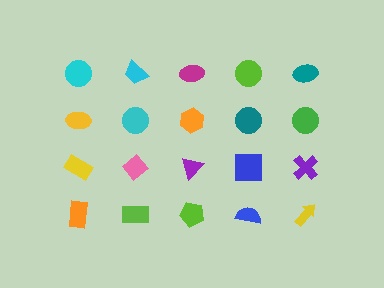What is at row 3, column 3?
A purple triangle.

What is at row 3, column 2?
A pink diamond.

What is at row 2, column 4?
A teal circle.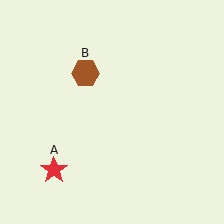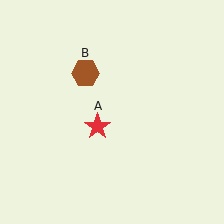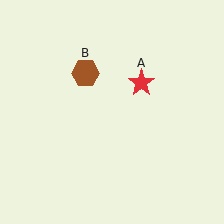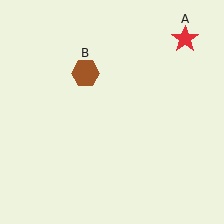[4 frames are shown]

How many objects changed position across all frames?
1 object changed position: red star (object A).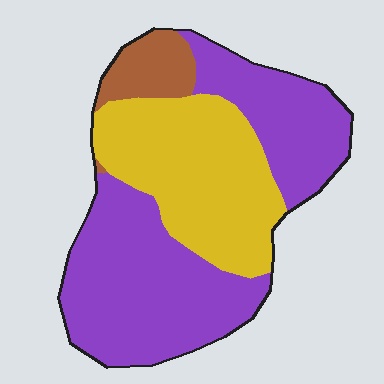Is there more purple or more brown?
Purple.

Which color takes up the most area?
Purple, at roughly 55%.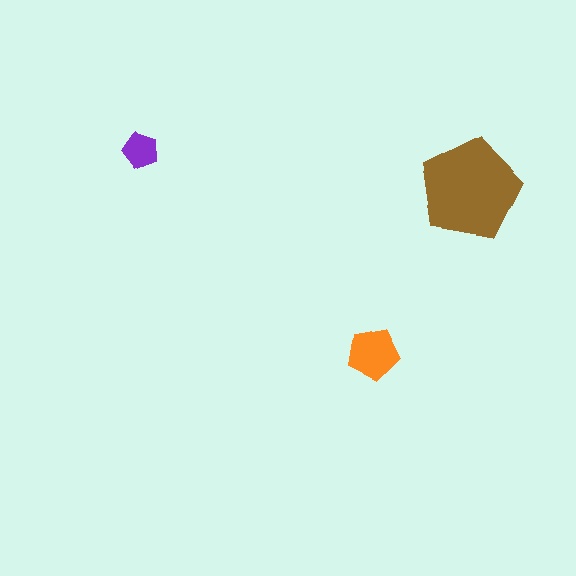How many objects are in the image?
There are 3 objects in the image.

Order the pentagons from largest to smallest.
the brown one, the orange one, the purple one.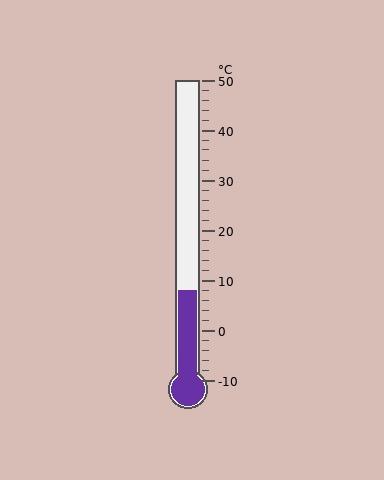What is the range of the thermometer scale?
The thermometer scale ranges from -10°C to 50°C.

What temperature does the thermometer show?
The thermometer shows approximately 8°C.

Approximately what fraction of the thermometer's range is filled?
The thermometer is filled to approximately 30% of its range.